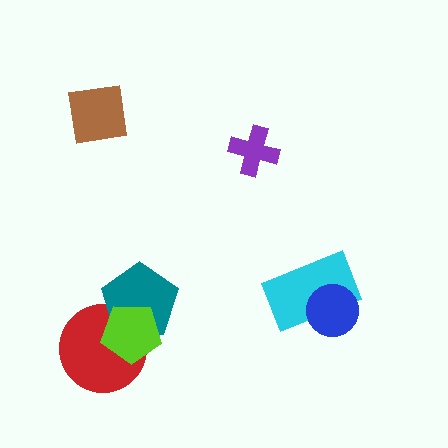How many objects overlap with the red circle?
2 objects overlap with the red circle.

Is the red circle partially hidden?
Yes, it is partially covered by another shape.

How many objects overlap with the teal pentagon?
2 objects overlap with the teal pentagon.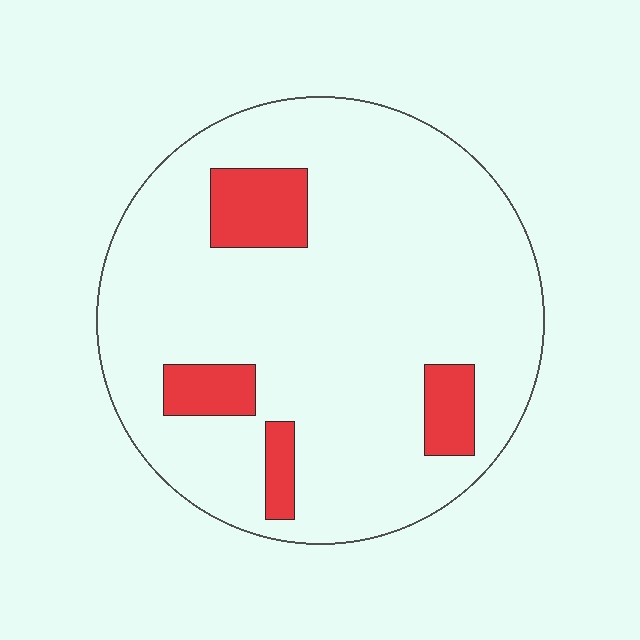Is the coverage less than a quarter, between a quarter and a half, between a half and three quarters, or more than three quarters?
Less than a quarter.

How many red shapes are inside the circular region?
4.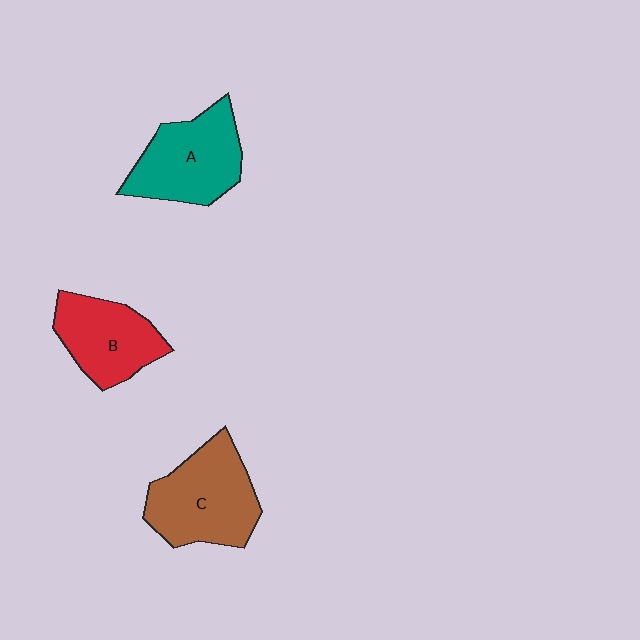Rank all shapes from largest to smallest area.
From largest to smallest: C (brown), A (teal), B (red).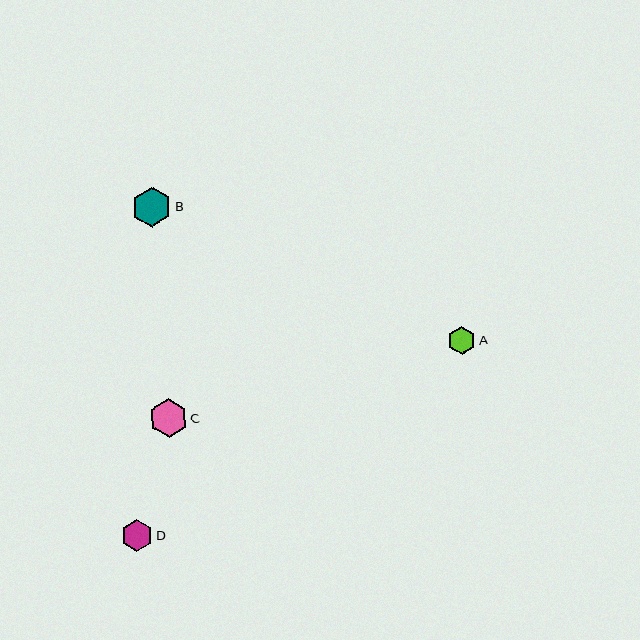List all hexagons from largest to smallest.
From largest to smallest: B, C, D, A.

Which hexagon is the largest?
Hexagon B is the largest with a size of approximately 40 pixels.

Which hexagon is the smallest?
Hexagon A is the smallest with a size of approximately 28 pixels.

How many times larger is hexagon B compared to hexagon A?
Hexagon B is approximately 1.4 times the size of hexagon A.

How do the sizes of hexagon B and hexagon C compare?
Hexagon B and hexagon C are approximately the same size.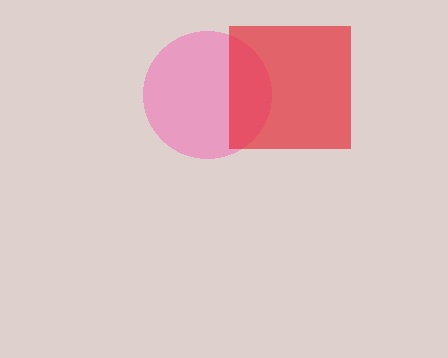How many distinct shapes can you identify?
There are 2 distinct shapes: a pink circle, a red square.